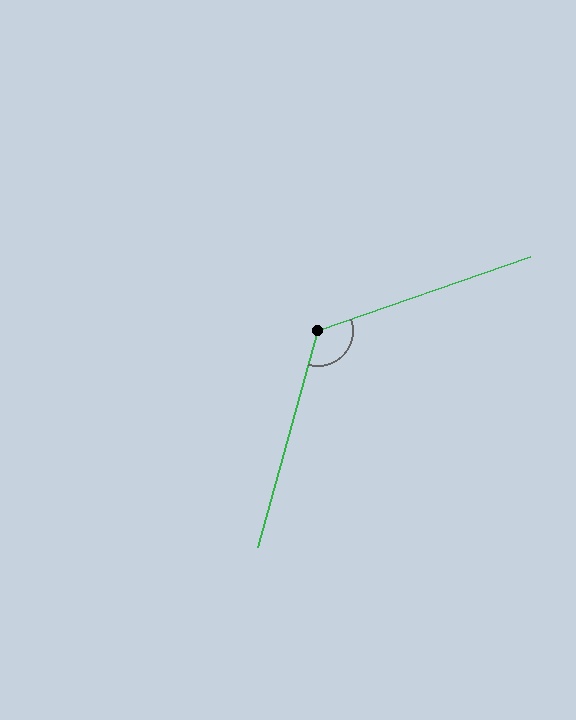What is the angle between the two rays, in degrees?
Approximately 125 degrees.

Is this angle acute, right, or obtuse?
It is obtuse.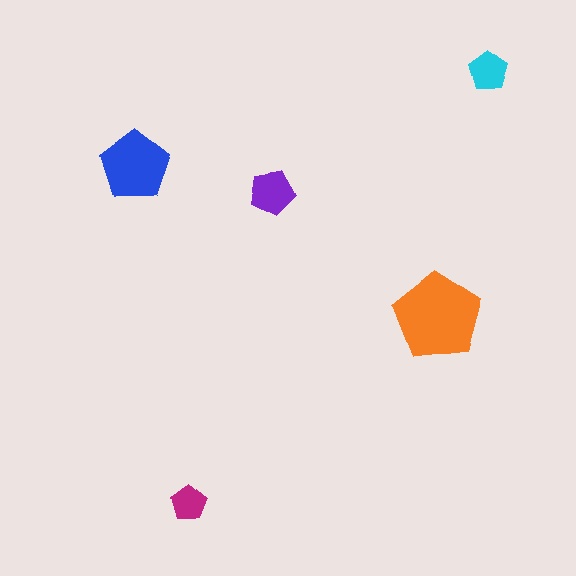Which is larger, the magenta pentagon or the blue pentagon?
The blue one.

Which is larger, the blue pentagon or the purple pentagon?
The blue one.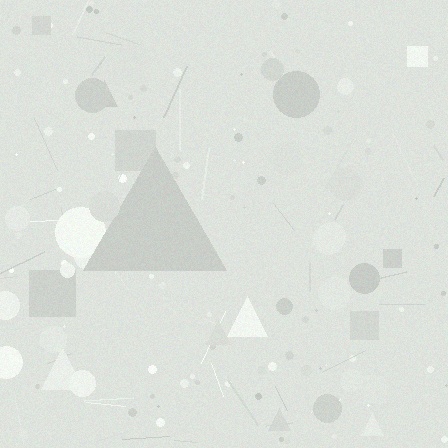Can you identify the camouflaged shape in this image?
The camouflaged shape is a triangle.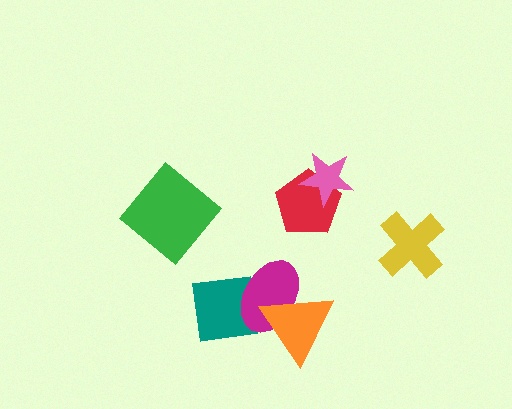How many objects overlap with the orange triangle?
1 object overlaps with the orange triangle.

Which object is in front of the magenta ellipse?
The orange triangle is in front of the magenta ellipse.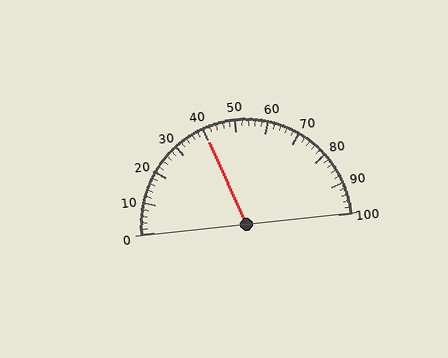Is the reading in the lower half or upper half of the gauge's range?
The reading is in the lower half of the range (0 to 100).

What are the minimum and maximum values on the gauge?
The gauge ranges from 0 to 100.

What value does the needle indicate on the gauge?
The needle indicates approximately 40.